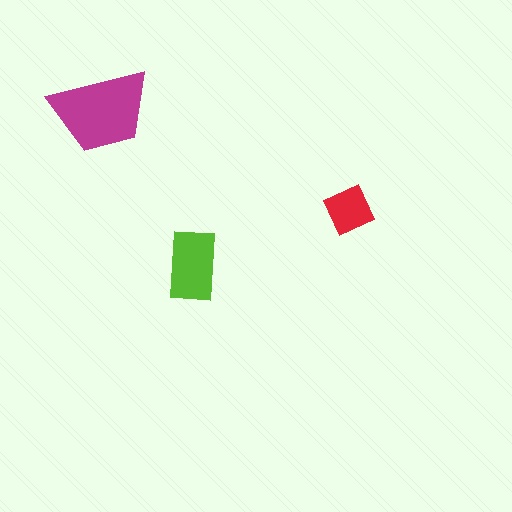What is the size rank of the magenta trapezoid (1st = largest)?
1st.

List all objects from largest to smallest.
The magenta trapezoid, the lime rectangle, the red square.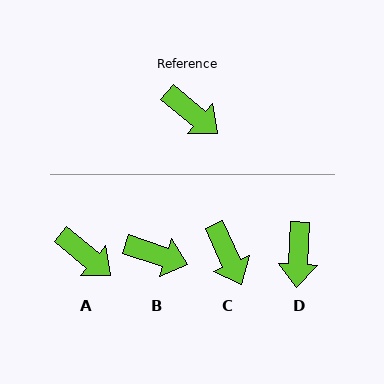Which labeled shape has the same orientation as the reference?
A.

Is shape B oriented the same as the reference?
No, it is off by about 21 degrees.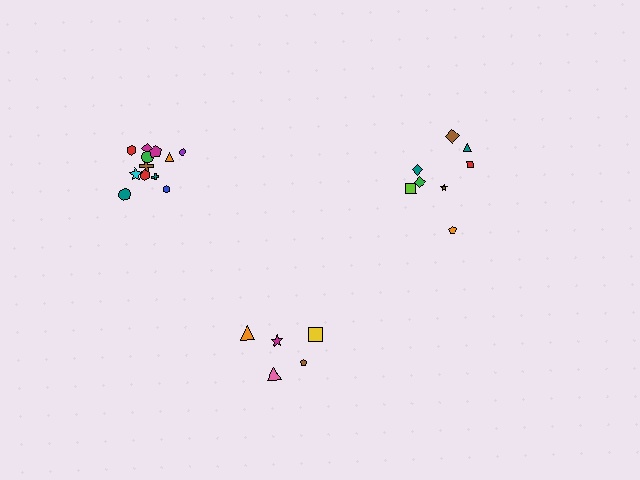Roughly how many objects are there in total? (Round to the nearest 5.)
Roughly 25 objects in total.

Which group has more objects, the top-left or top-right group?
The top-left group.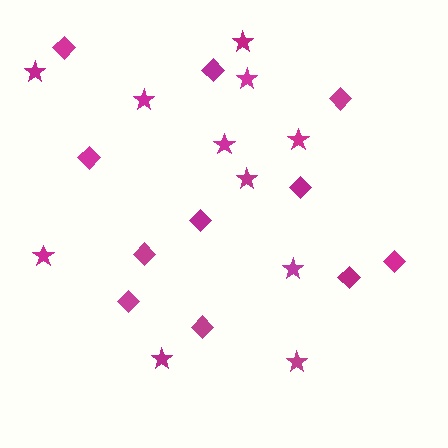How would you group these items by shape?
There are 2 groups: one group of stars (11) and one group of diamonds (11).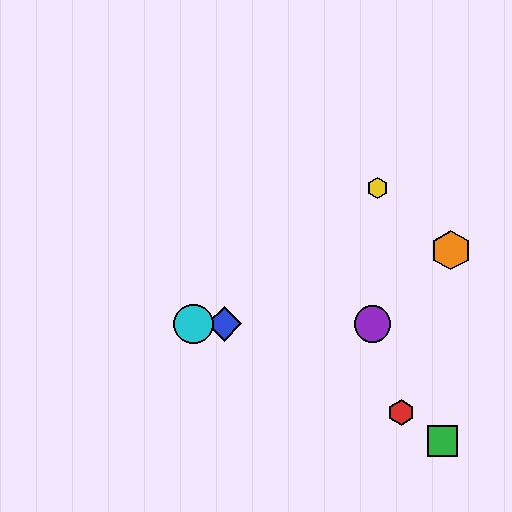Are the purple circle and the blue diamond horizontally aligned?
Yes, both are at y≈324.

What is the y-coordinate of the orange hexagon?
The orange hexagon is at y≈250.